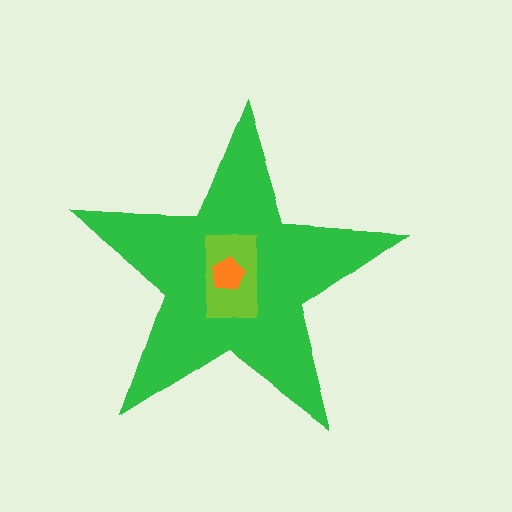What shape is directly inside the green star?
The lime rectangle.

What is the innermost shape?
The orange pentagon.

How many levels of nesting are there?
3.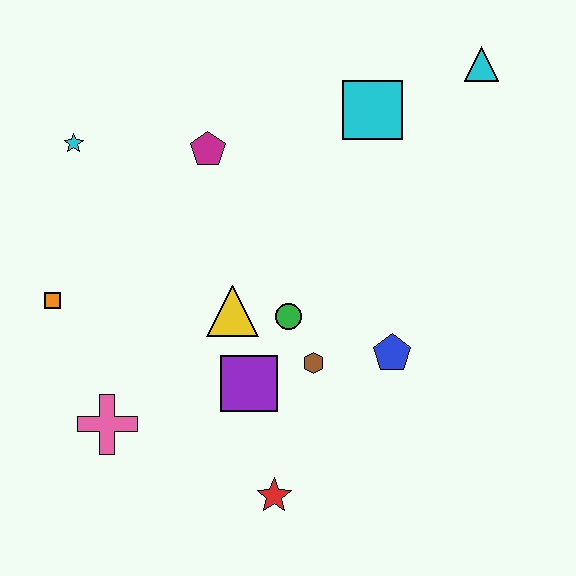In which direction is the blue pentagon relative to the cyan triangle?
The blue pentagon is below the cyan triangle.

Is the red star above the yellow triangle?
No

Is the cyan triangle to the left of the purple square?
No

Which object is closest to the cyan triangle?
The cyan square is closest to the cyan triangle.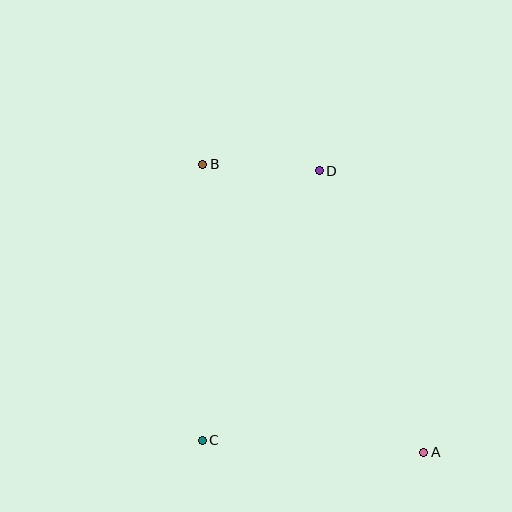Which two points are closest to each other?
Points B and D are closest to each other.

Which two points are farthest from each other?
Points A and B are farthest from each other.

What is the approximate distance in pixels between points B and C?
The distance between B and C is approximately 276 pixels.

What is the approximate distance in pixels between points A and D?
The distance between A and D is approximately 301 pixels.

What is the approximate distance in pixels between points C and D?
The distance between C and D is approximately 294 pixels.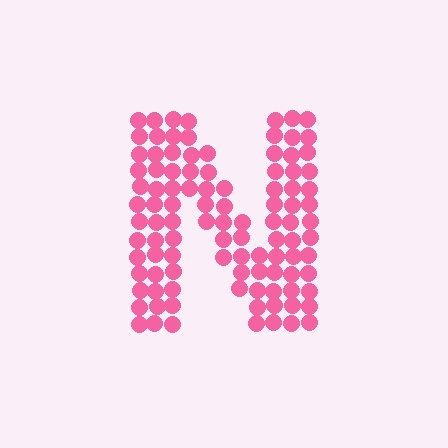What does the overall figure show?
The overall figure shows the letter N.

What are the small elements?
The small elements are circles.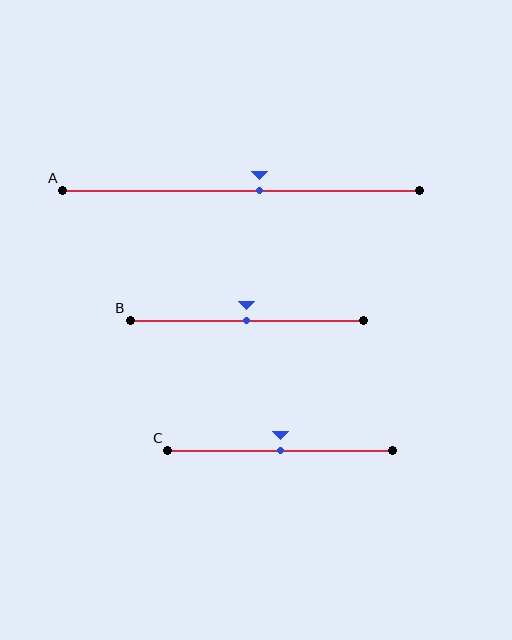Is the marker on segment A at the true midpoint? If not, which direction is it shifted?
No, the marker on segment A is shifted to the right by about 5% of the segment length.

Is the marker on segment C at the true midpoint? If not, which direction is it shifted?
Yes, the marker on segment C is at the true midpoint.